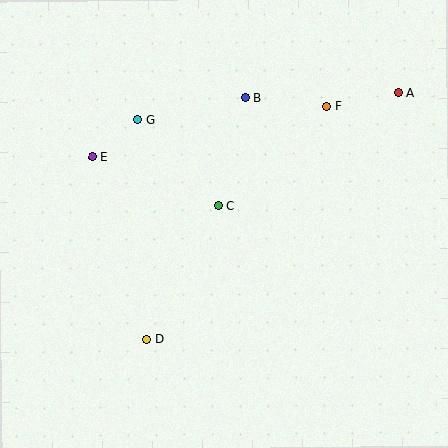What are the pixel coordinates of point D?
Point D is at (147, 339).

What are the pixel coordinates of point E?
Point E is at (93, 157).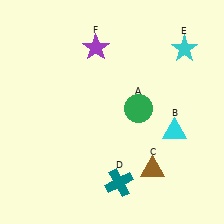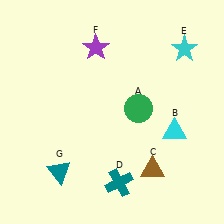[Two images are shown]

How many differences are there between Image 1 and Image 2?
There is 1 difference between the two images.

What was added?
A teal triangle (G) was added in Image 2.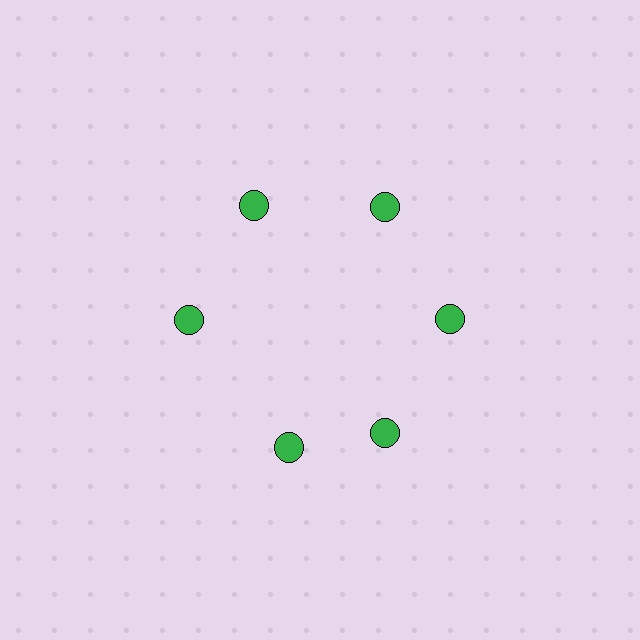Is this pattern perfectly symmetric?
No. The 6 green circles are arranged in a ring, but one element near the 7 o'clock position is rotated out of alignment along the ring, breaking the 6-fold rotational symmetry.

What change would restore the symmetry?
The symmetry would be restored by rotating it back into even spacing with its neighbors so that all 6 circles sit at equal angles and equal distance from the center.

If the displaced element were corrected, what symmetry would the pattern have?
It would have 6-fold rotational symmetry — the pattern would map onto itself every 60 degrees.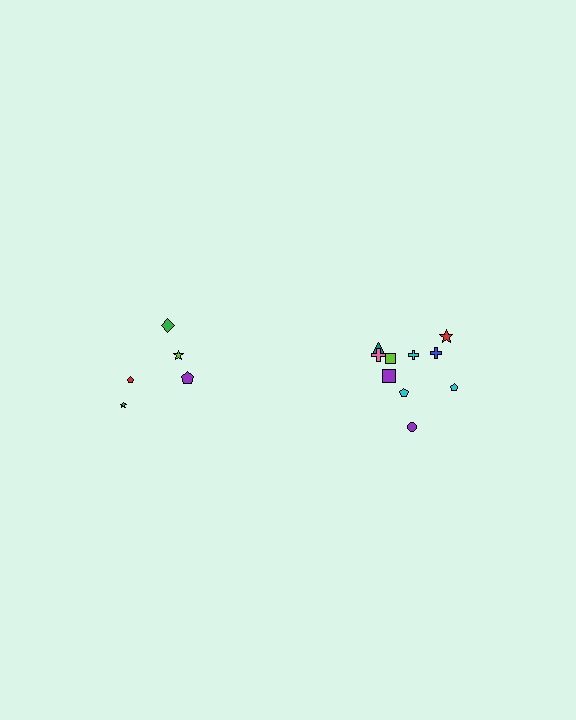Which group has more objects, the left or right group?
The right group.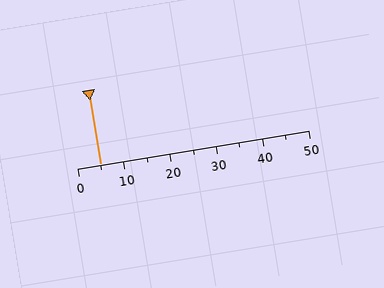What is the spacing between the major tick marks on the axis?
The major ticks are spaced 10 apart.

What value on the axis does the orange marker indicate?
The marker indicates approximately 5.